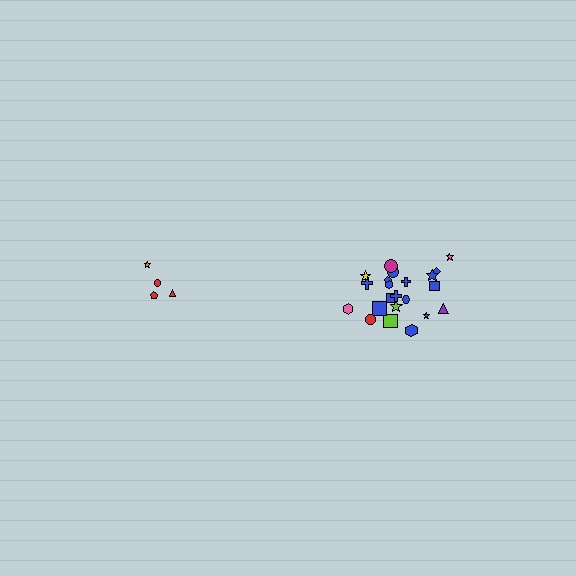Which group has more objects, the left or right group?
The right group.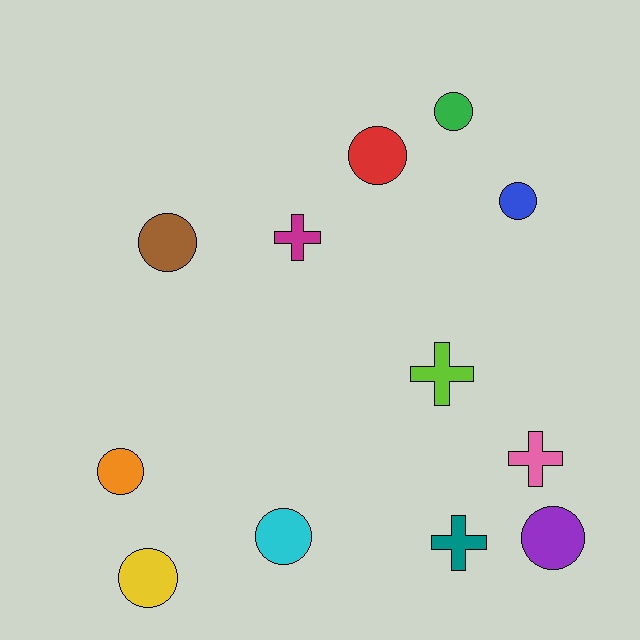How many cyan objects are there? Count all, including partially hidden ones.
There is 1 cyan object.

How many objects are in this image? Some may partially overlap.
There are 12 objects.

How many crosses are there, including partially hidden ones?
There are 4 crosses.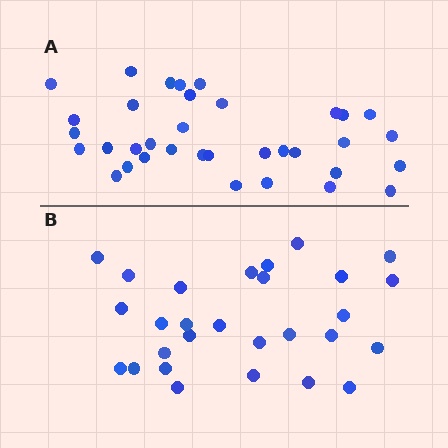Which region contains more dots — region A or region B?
Region A (the top region) has more dots.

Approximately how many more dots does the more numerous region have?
Region A has roughly 8 or so more dots than region B.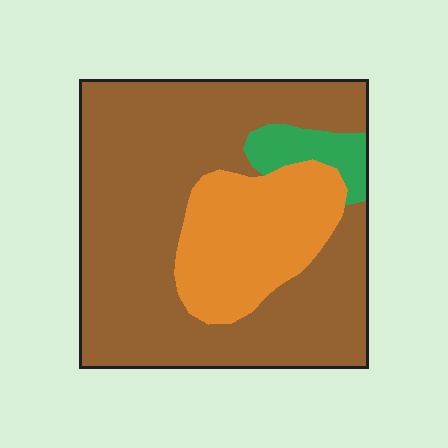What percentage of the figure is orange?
Orange covers roughly 25% of the figure.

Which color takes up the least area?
Green, at roughly 5%.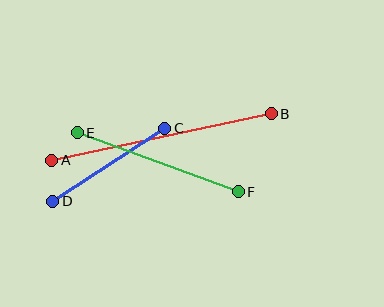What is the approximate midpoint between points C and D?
The midpoint is at approximately (109, 165) pixels.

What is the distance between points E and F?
The distance is approximately 172 pixels.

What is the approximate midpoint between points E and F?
The midpoint is at approximately (158, 162) pixels.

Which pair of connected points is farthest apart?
Points A and B are farthest apart.